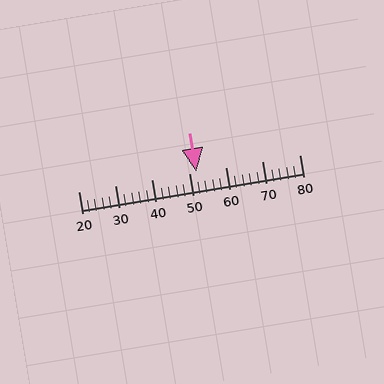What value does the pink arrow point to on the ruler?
The pink arrow points to approximately 52.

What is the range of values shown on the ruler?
The ruler shows values from 20 to 80.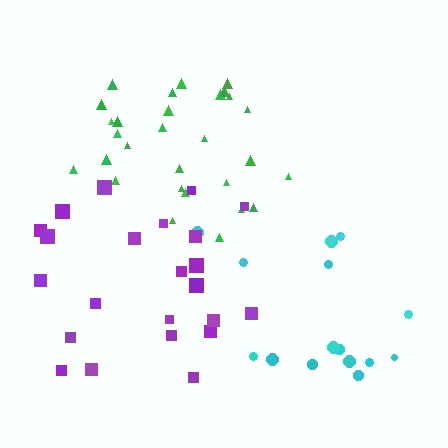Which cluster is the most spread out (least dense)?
Cyan.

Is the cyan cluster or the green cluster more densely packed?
Green.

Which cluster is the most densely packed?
Green.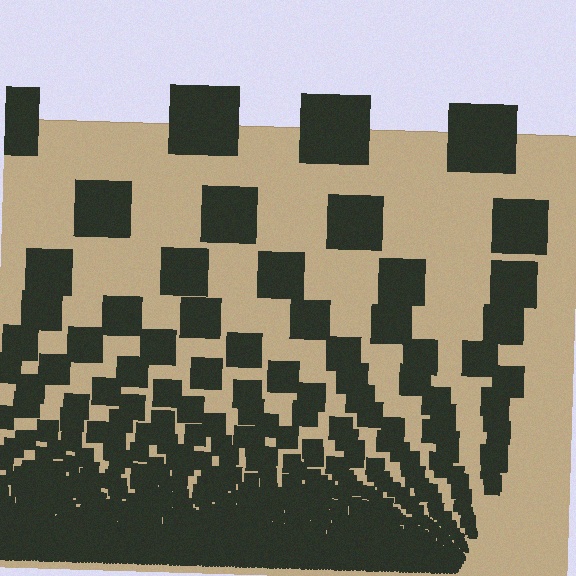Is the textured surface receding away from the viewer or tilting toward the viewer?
The surface appears to tilt toward the viewer. Texture elements get larger and sparser toward the top.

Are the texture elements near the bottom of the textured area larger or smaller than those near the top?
Smaller. The gradient is inverted — elements near the bottom are smaller and denser.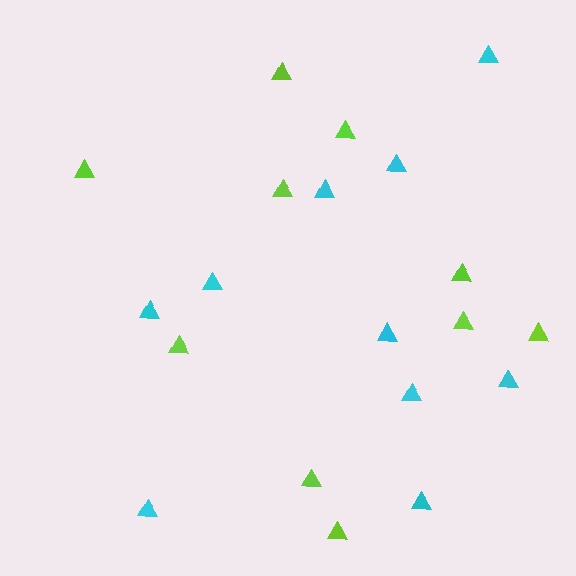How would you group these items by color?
There are 2 groups: one group of cyan triangles (10) and one group of lime triangles (10).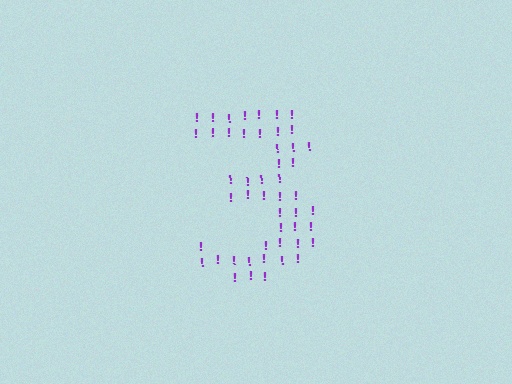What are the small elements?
The small elements are exclamation marks.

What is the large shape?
The large shape is the digit 3.